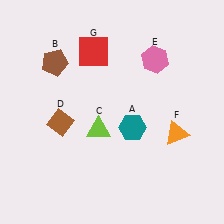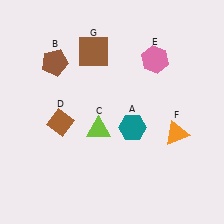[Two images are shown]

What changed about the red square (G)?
In Image 1, G is red. In Image 2, it changed to brown.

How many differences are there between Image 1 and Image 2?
There is 1 difference between the two images.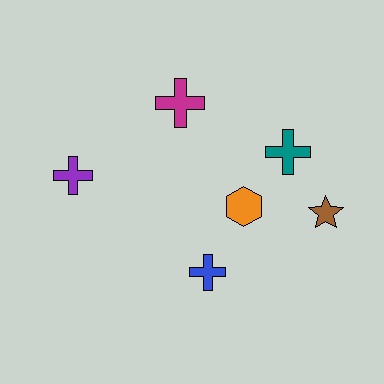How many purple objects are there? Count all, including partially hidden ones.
There is 1 purple object.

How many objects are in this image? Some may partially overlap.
There are 6 objects.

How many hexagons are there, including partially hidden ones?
There is 1 hexagon.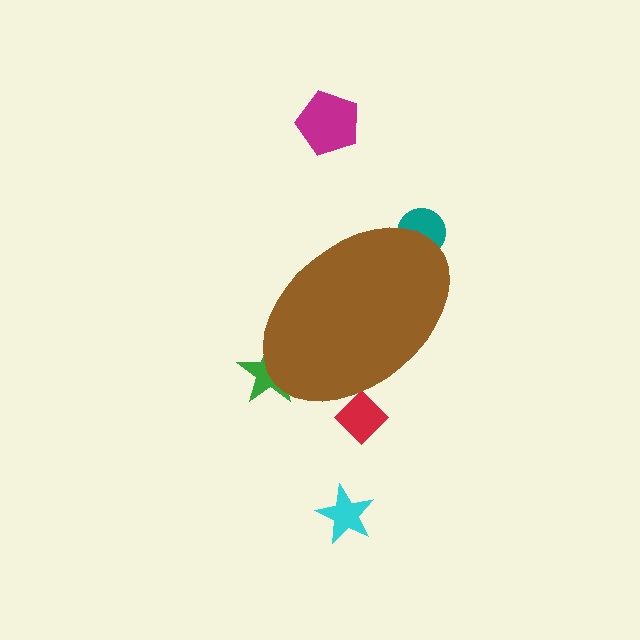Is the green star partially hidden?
Yes, the green star is partially hidden behind the brown ellipse.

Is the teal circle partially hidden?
Yes, the teal circle is partially hidden behind the brown ellipse.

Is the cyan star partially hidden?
No, the cyan star is fully visible.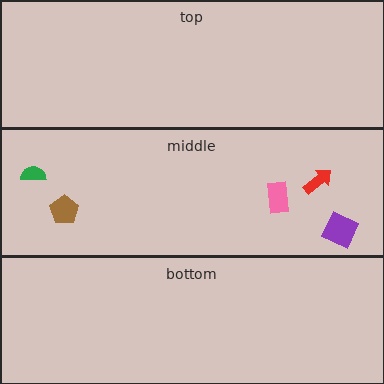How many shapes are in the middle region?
5.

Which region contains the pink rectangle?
The middle region.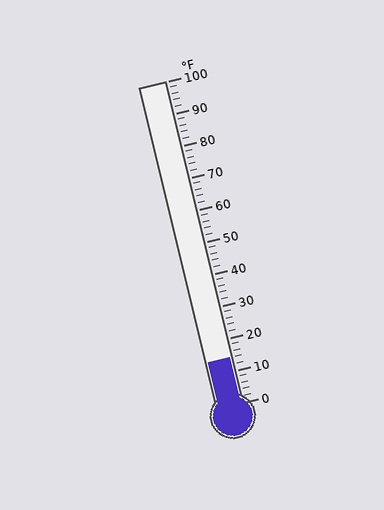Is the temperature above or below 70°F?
The temperature is below 70°F.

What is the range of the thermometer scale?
The thermometer scale ranges from 0°F to 100°F.